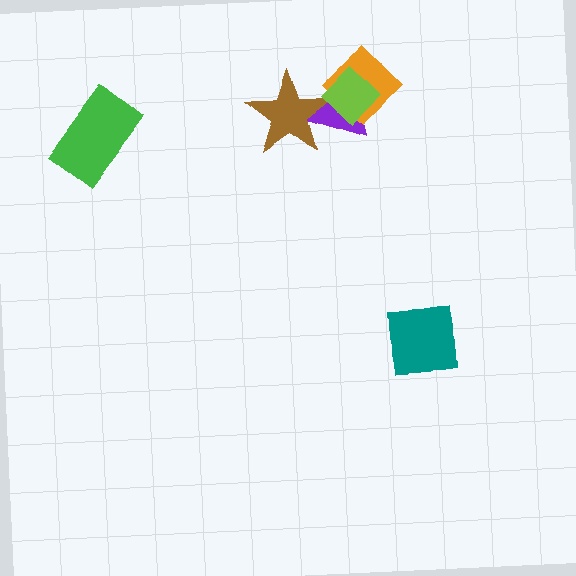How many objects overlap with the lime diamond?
3 objects overlap with the lime diamond.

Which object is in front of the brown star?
The lime diamond is in front of the brown star.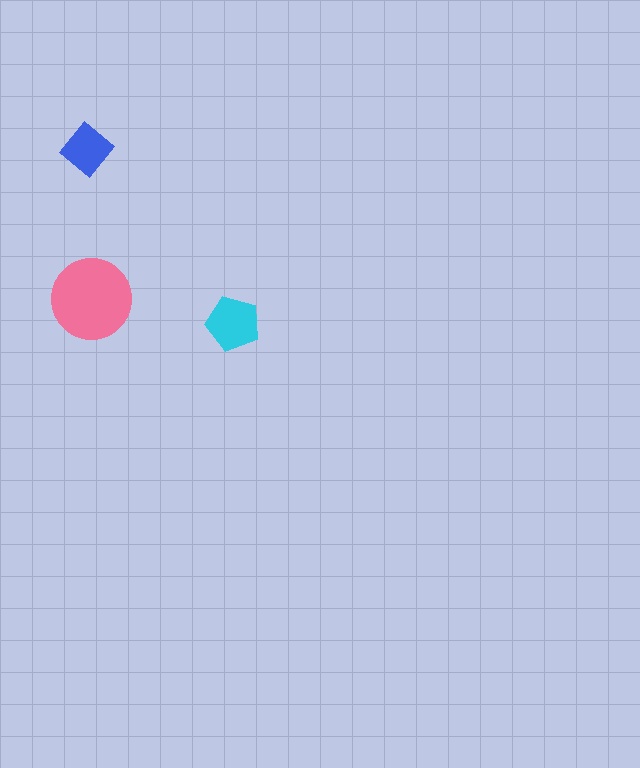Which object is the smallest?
The blue diamond.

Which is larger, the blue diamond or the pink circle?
The pink circle.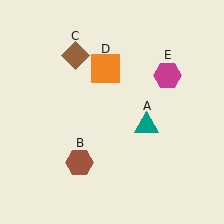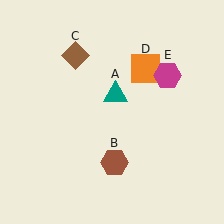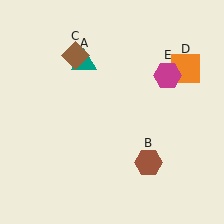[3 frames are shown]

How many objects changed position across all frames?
3 objects changed position: teal triangle (object A), brown hexagon (object B), orange square (object D).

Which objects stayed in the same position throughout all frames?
Brown diamond (object C) and magenta hexagon (object E) remained stationary.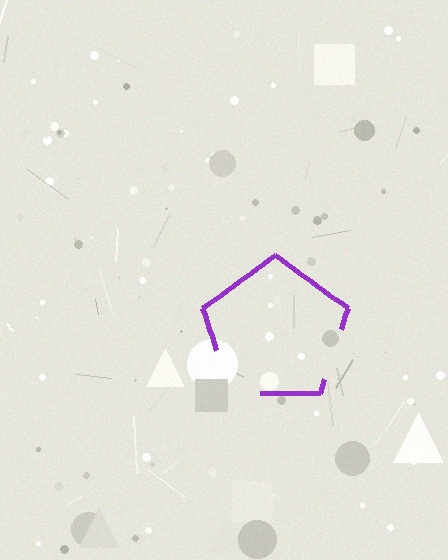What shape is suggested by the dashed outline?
The dashed outline suggests a pentagon.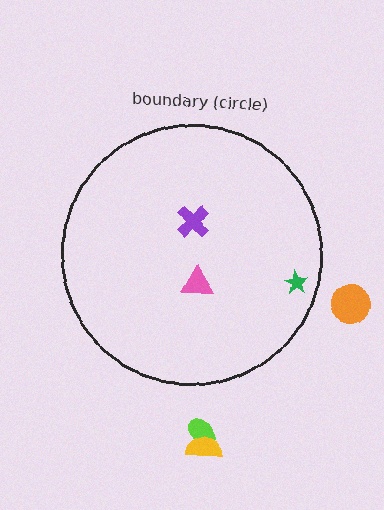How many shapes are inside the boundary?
3 inside, 3 outside.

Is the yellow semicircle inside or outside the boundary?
Outside.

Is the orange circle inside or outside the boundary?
Outside.